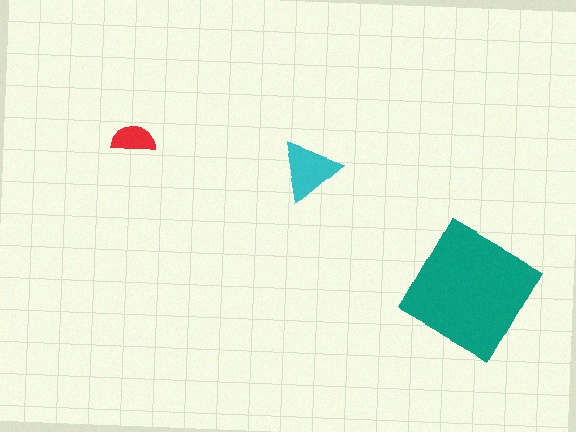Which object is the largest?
The teal square.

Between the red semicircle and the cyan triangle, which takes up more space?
The cyan triangle.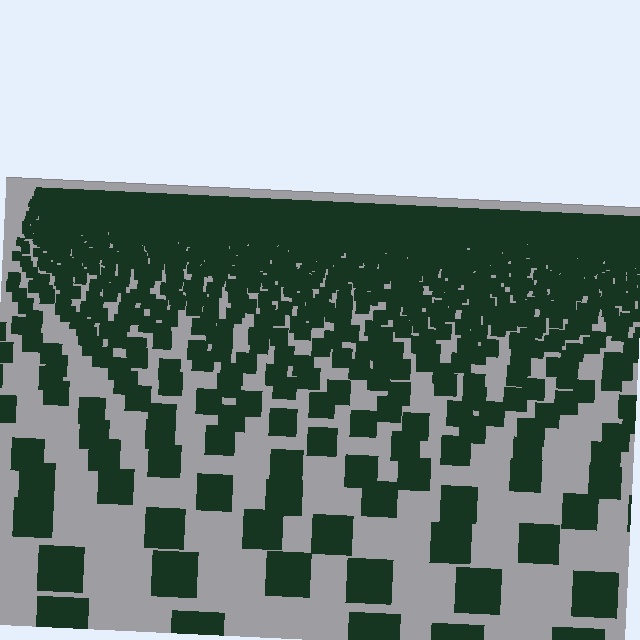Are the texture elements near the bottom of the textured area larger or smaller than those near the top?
Larger. Near the bottom, elements are closer to the viewer and appear at a bigger on-screen size.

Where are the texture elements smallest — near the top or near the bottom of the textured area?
Near the top.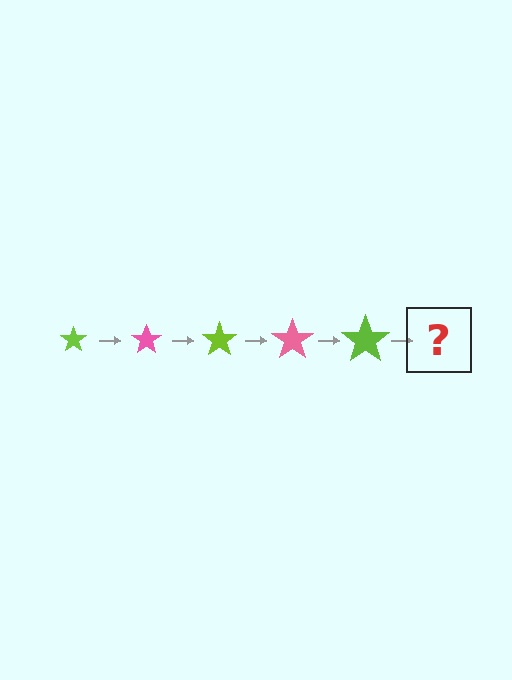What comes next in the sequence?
The next element should be a pink star, larger than the previous one.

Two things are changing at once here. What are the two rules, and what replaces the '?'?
The two rules are that the star grows larger each step and the color cycles through lime and pink. The '?' should be a pink star, larger than the previous one.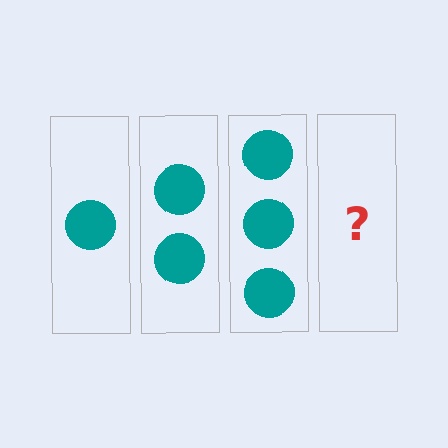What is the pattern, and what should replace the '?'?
The pattern is that each step adds one more circle. The '?' should be 4 circles.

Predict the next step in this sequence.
The next step is 4 circles.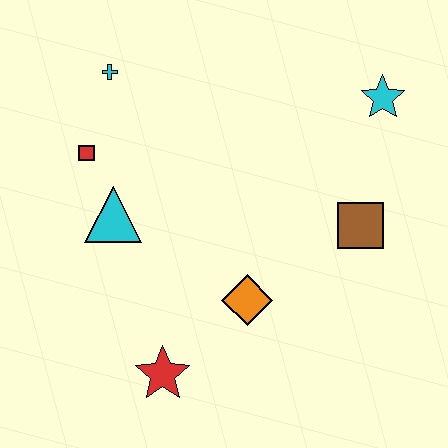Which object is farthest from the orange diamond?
The cyan cross is farthest from the orange diamond.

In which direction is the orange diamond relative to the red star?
The orange diamond is to the right of the red star.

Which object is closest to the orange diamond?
The red star is closest to the orange diamond.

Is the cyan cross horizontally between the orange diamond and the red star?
No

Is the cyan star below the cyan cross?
Yes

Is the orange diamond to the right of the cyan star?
No